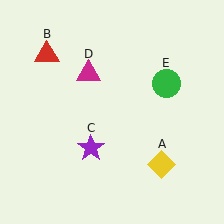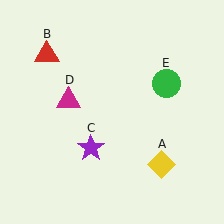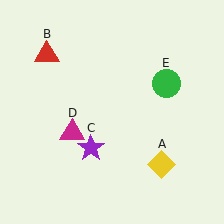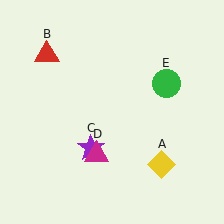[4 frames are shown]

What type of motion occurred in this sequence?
The magenta triangle (object D) rotated counterclockwise around the center of the scene.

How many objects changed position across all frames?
1 object changed position: magenta triangle (object D).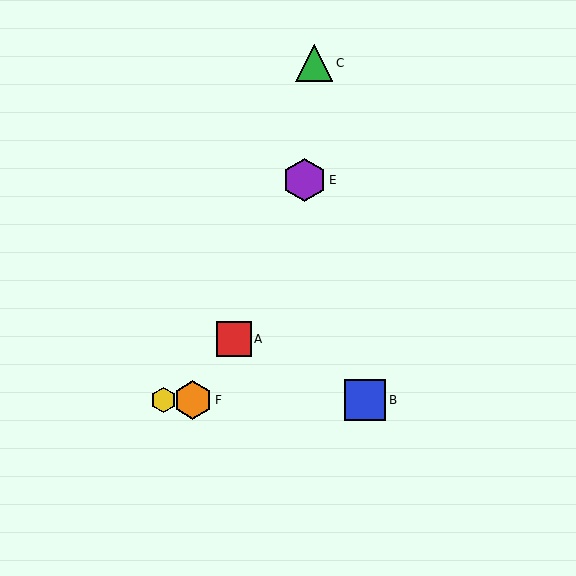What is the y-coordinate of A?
Object A is at y≈339.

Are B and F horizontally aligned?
Yes, both are at y≈400.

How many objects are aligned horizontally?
3 objects (B, D, F) are aligned horizontally.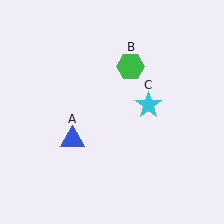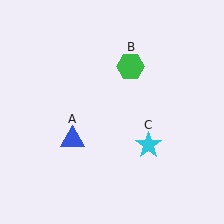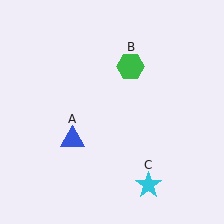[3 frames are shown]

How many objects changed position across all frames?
1 object changed position: cyan star (object C).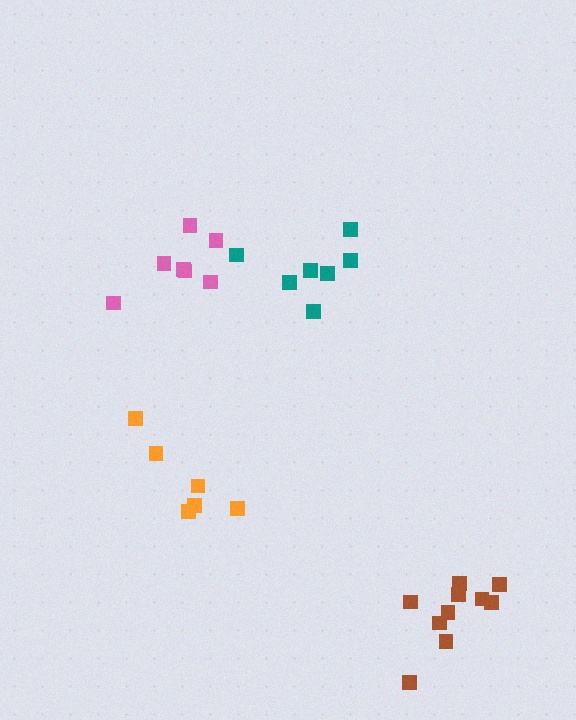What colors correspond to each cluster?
The clusters are colored: pink, brown, teal, orange.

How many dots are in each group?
Group 1: 7 dots, Group 2: 10 dots, Group 3: 7 dots, Group 4: 6 dots (30 total).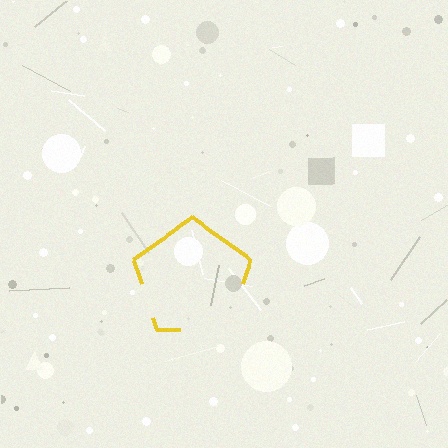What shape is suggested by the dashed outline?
The dashed outline suggests a pentagon.